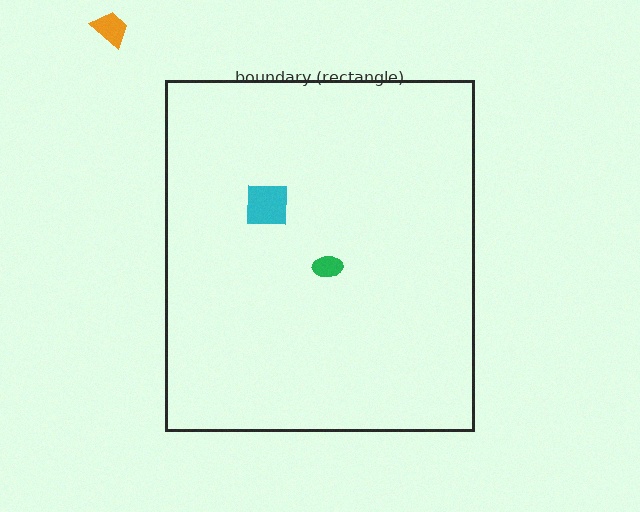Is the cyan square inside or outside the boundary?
Inside.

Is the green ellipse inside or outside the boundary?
Inside.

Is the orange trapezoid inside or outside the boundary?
Outside.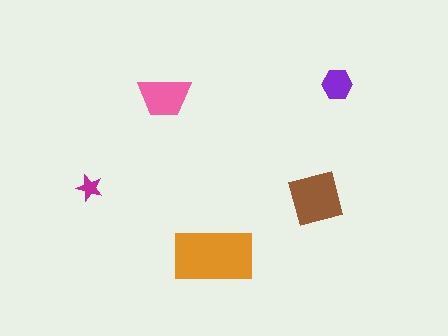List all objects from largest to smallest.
The orange rectangle, the brown square, the pink trapezoid, the purple hexagon, the magenta star.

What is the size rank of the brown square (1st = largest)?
2nd.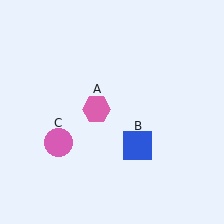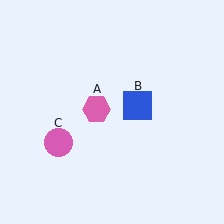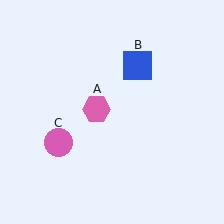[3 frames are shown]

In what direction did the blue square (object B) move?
The blue square (object B) moved up.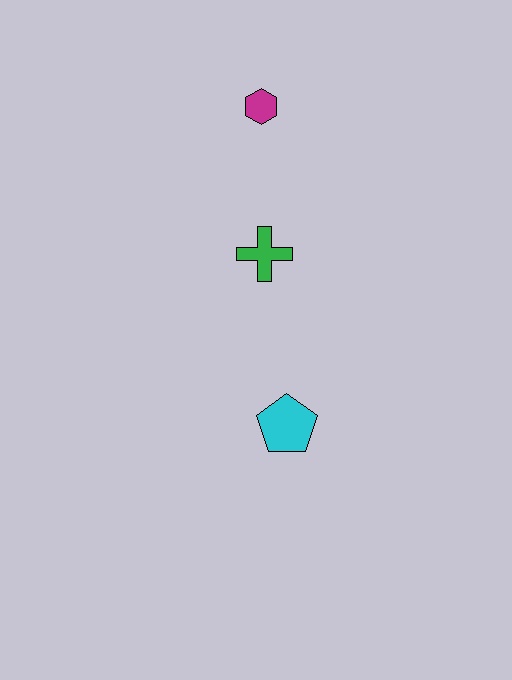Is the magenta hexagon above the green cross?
Yes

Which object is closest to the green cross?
The magenta hexagon is closest to the green cross.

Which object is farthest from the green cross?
The cyan pentagon is farthest from the green cross.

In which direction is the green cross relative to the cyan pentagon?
The green cross is above the cyan pentagon.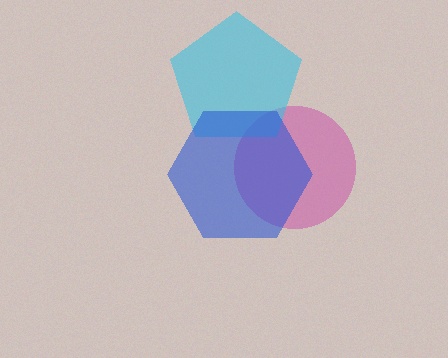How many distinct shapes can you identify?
There are 3 distinct shapes: a magenta circle, a cyan pentagon, a blue hexagon.